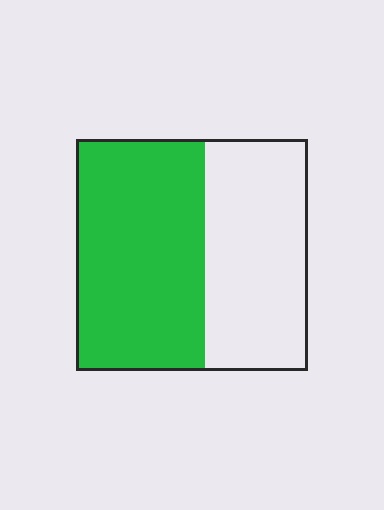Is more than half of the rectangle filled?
Yes.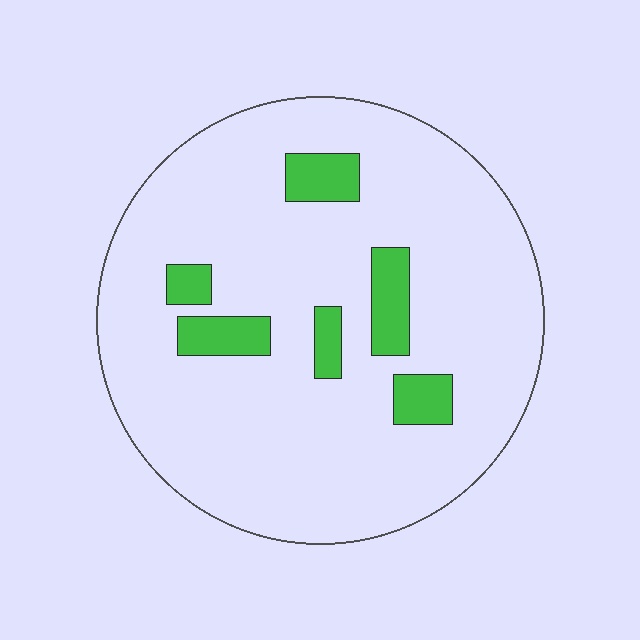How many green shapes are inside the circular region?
6.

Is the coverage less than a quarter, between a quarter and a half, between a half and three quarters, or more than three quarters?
Less than a quarter.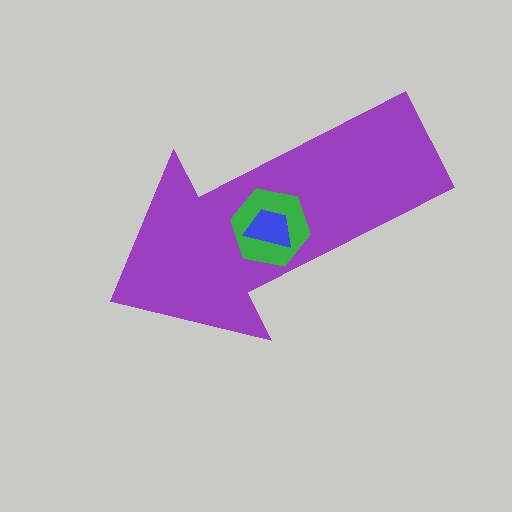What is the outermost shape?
The purple arrow.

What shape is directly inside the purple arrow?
The green hexagon.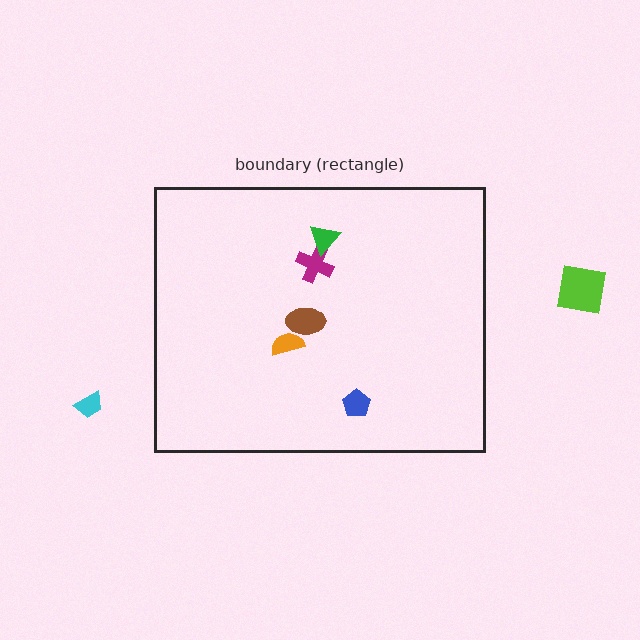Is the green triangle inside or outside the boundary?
Inside.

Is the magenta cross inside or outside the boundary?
Inside.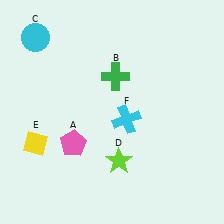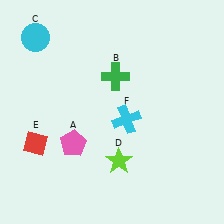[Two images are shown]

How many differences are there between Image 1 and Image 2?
There is 1 difference between the two images.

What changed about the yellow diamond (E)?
In Image 1, E is yellow. In Image 2, it changed to red.